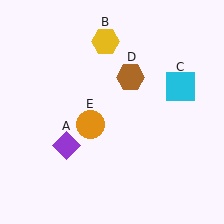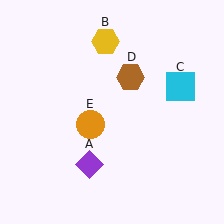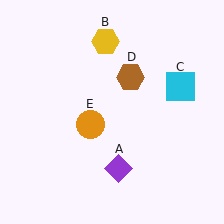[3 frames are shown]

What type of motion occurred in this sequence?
The purple diamond (object A) rotated counterclockwise around the center of the scene.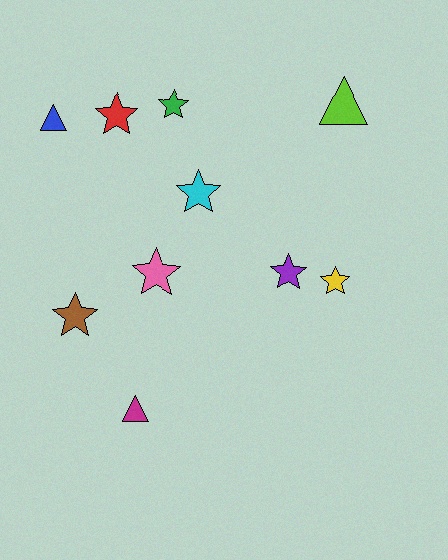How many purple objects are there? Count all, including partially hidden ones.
There is 1 purple object.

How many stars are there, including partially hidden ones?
There are 7 stars.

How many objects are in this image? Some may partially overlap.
There are 10 objects.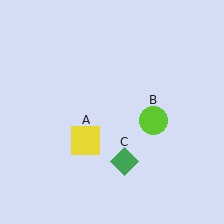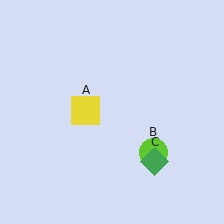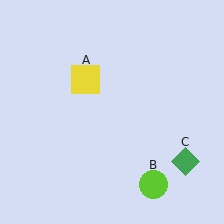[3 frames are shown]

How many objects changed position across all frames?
3 objects changed position: yellow square (object A), lime circle (object B), green diamond (object C).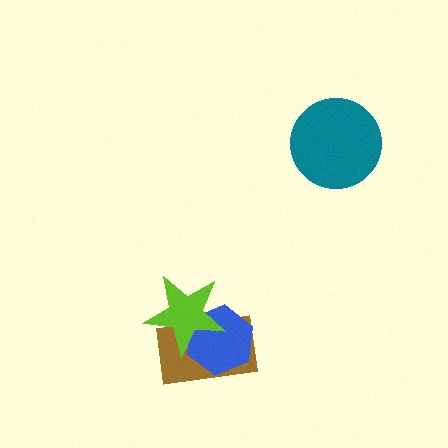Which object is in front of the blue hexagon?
The lime star is in front of the blue hexagon.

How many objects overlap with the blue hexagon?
2 objects overlap with the blue hexagon.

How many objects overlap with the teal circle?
0 objects overlap with the teal circle.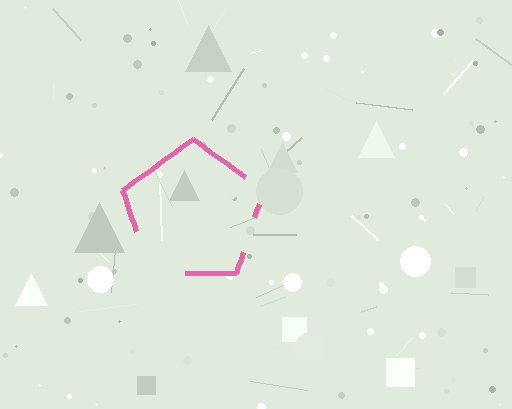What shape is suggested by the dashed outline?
The dashed outline suggests a pentagon.